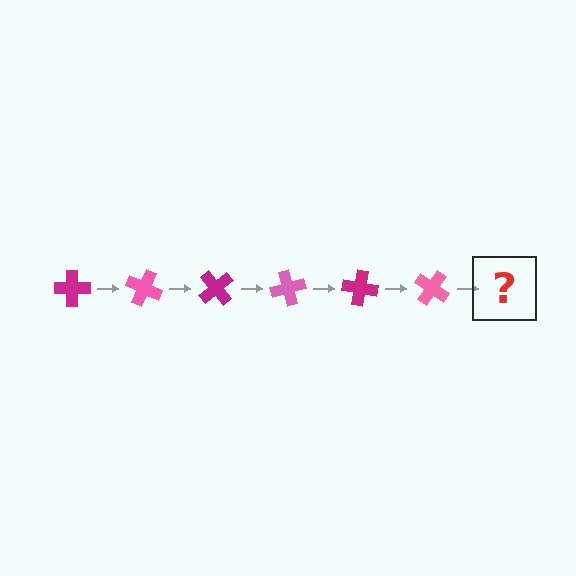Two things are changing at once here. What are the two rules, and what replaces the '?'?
The two rules are that it rotates 25 degrees each step and the color cycles through magenta and pink. The '?' should be a magenta cross, rotated 150 degrees from the start.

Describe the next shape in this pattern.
It should be a magenta cross, rotated 150 degrees from the start.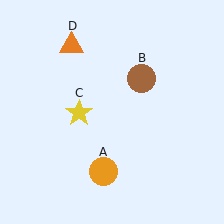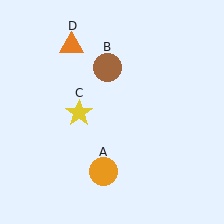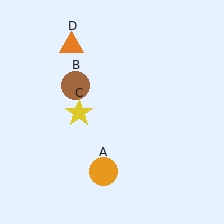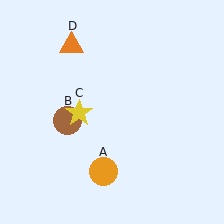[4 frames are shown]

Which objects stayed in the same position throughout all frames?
Orange circle (object A) and yellow star (object C) and orange triangle (object D) remained stationary.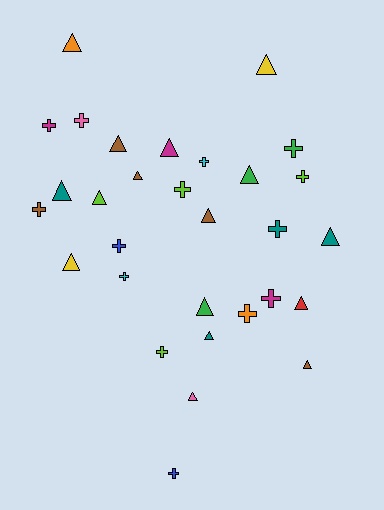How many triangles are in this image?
There are 16 triangles.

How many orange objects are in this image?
There are 2 orange objects.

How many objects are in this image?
There are 30 objects.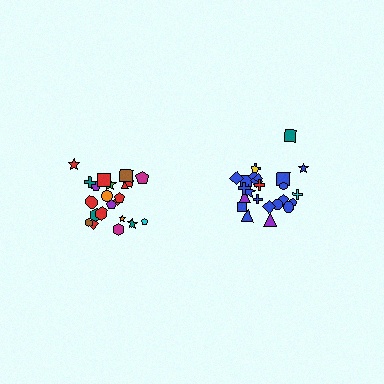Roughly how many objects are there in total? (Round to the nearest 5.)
Roughly 45 objects in total.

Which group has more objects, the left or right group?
The right group.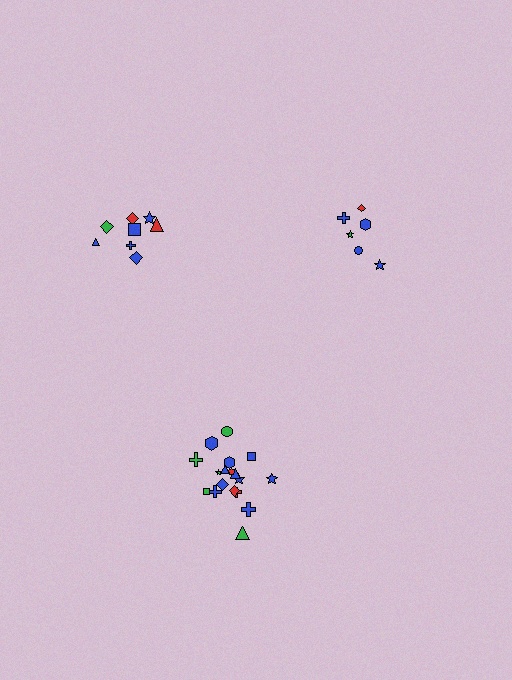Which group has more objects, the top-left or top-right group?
The top-left group.